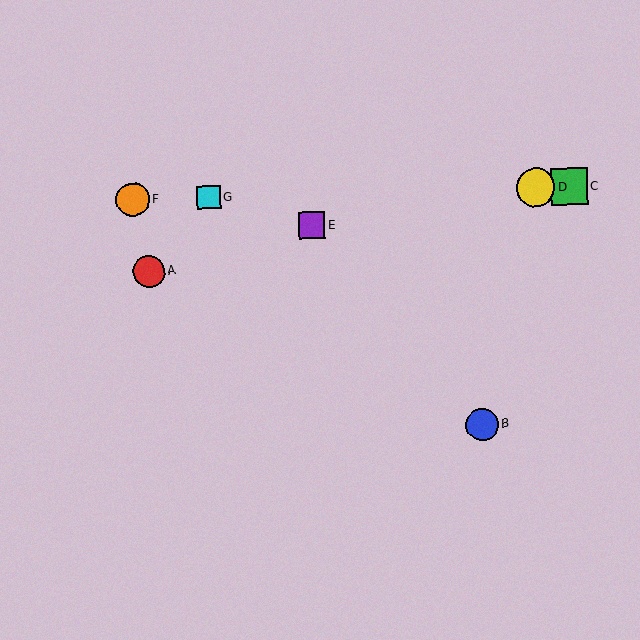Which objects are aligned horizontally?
Objects C, D, F, G are aligned horizontally.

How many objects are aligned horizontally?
4 objects (C, D, F, G) are aligned horizontally.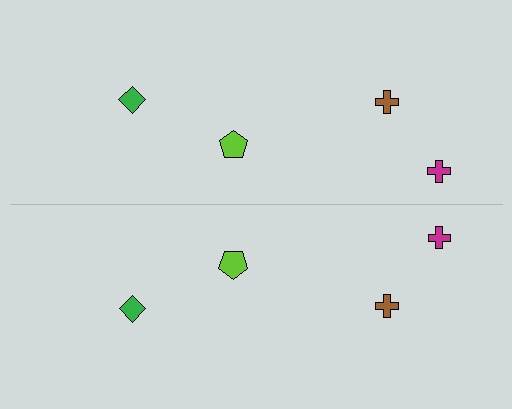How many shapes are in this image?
There are 8 shapes in this image.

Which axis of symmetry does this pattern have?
The pattern has a horizontal axis of symmetry running through the center of the image.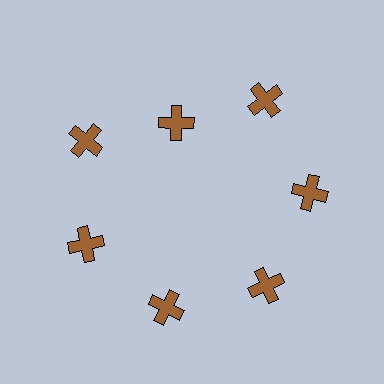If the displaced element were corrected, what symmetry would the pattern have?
It would have 7-fold rotational symmetry — the pattern would map onto itself every 51 degrees.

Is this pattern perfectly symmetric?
No. The 7 brown crosses are arranged in a ring, but one element near the 12 o'clock position is pulled inward toward the center, breaking the 7-fold rotational symmetry.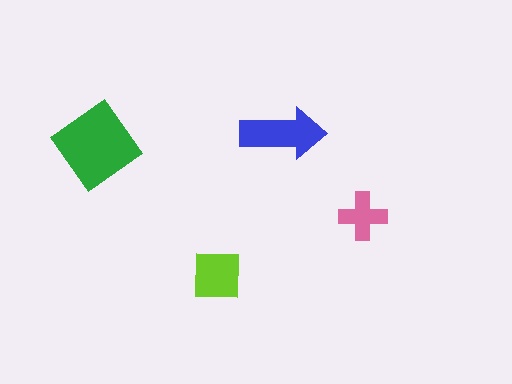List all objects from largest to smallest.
The green diamond, the blue arrow, the lime square, the pink cross.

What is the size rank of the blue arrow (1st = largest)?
2nd.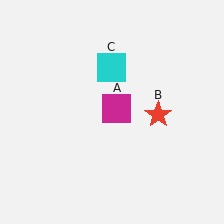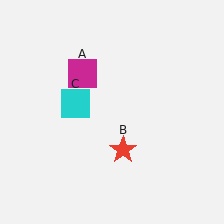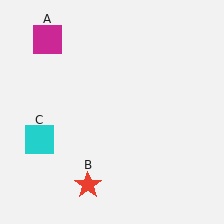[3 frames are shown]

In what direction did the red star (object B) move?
The red star (object B) moved down and to the left.